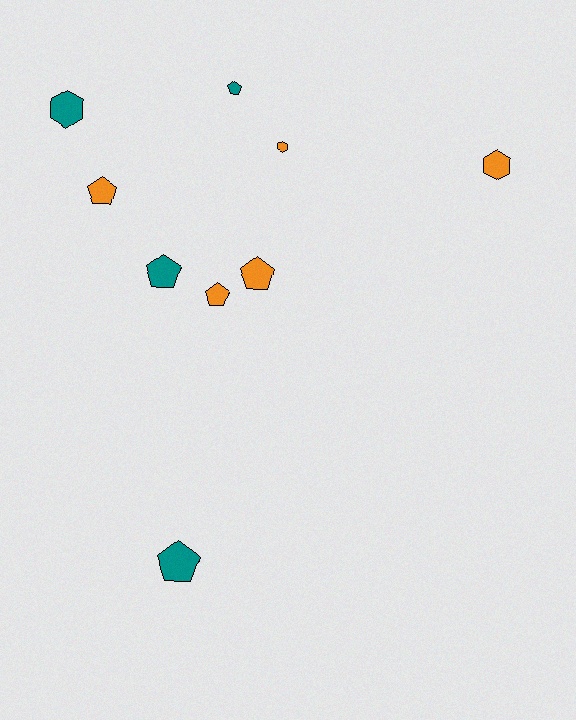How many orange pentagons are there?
There are 3 orange pentagons.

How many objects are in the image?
There are 9 objects.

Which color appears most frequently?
Orange, with 5 objects.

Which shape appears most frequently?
Pentagon, with 6 objects.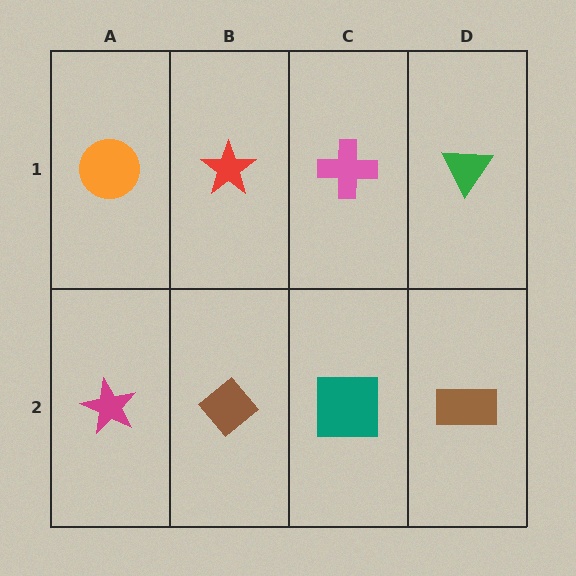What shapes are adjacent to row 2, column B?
A red star (row 1, column B), a magenta star (row 2, column A), a teal square (row 2, column C).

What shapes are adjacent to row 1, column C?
A teal square (row 2, column C), a red star (row 1, column B), a green triangle (row 1, column D).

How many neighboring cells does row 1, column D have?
2.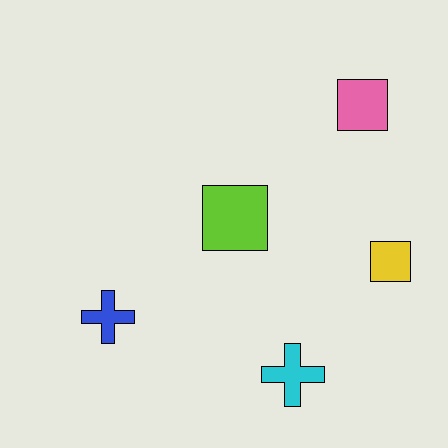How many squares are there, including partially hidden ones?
There are 3 squares.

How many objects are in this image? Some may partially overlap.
There are 5 objects.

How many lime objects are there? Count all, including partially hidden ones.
There is 1 lime object.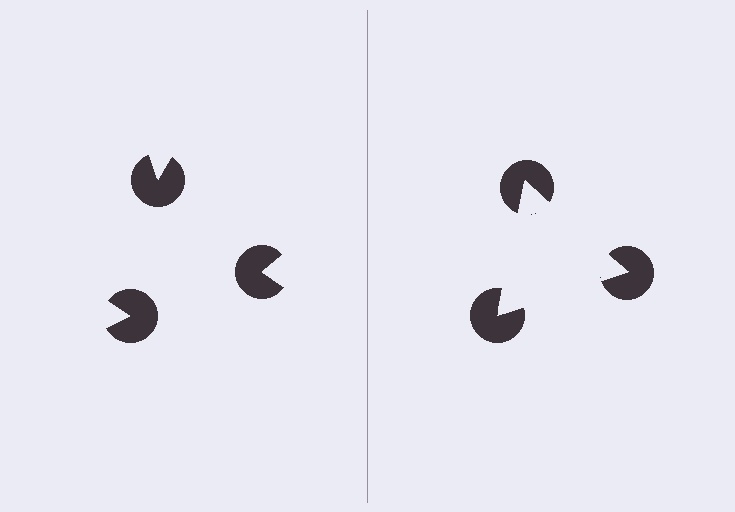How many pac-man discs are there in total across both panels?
6 — 3 on each side.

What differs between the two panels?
The pac-man discs are positioned identically on both sides; only the wedge orientations differ. On the right they align to a triangle; on the left they are misaligned.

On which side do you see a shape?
An illusory triangle appears on the right side. On the left side the wedge cuts are rotated, so no coherent shape forms.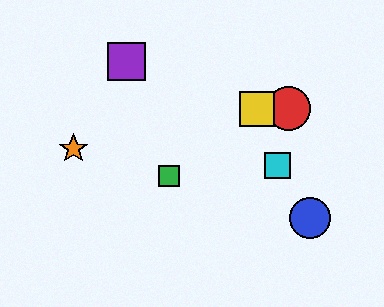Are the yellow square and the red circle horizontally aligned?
Yes, both are at y≈109.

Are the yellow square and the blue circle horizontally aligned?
No, the yellow square is at y≈109 and the blue circle is at y≈218.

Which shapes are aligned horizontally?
The red circle, the yellow square are aligned horizontally.